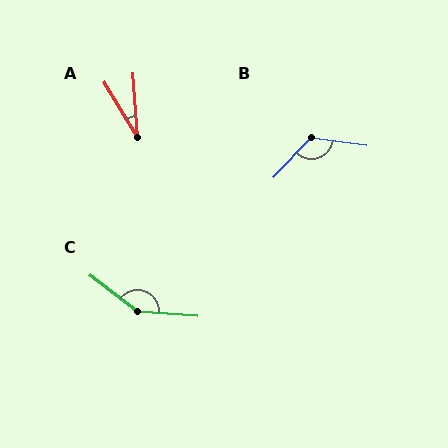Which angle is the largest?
C, at approximately 147 degrees.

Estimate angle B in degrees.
Approximately 126 degrees.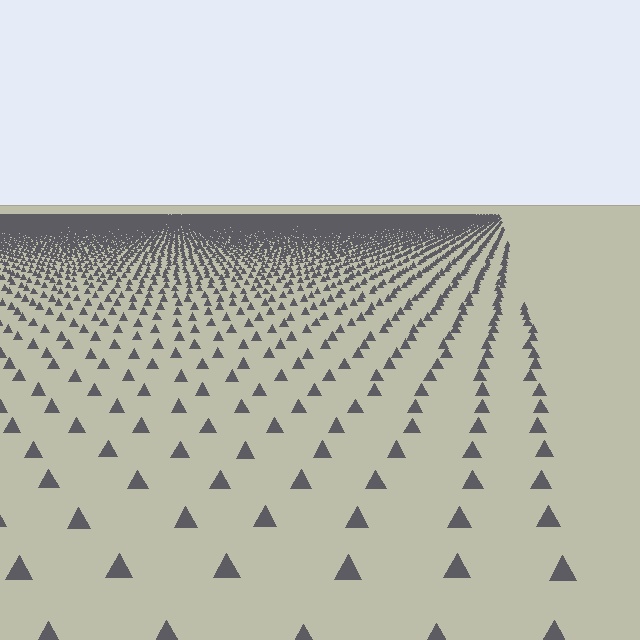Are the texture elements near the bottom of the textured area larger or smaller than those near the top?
Larger. Near the bottom, elements are closer to the viewer and appear at a bigger on-screen size.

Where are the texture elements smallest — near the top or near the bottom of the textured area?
Near the top.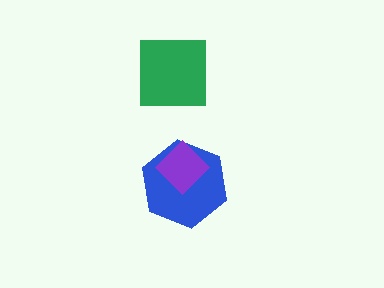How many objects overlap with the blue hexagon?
1 object overlaps with the blue hexagon.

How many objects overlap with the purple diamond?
1 object overlaps with the purple diamond.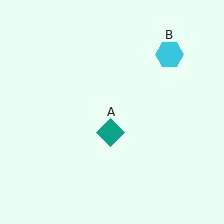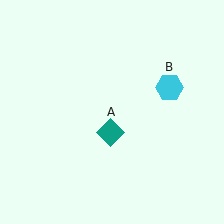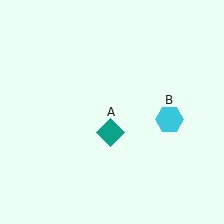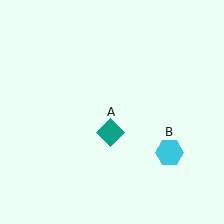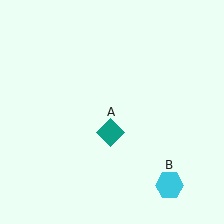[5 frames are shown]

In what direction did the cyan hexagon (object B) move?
The cyan hexagon (object B) moved down.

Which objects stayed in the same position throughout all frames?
Teal diamond (object A) remained stationary.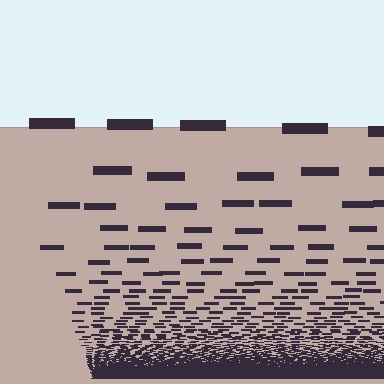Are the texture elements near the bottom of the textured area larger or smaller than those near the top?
Smaller. The gradient is inverted — elements near the bottom are smaller and denser.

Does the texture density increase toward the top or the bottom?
Density increases toward the bottom.